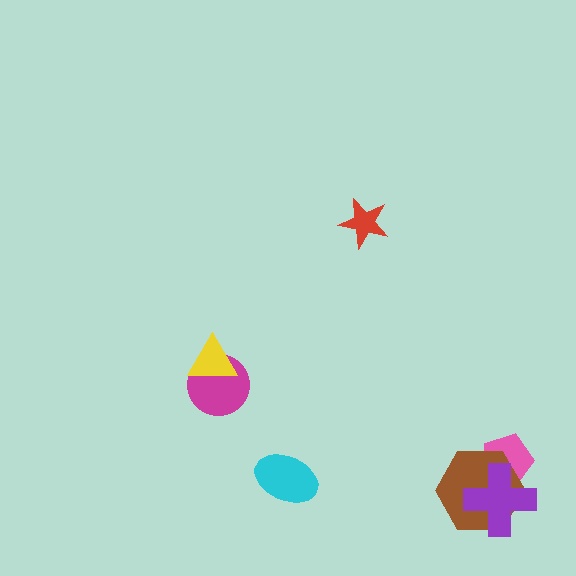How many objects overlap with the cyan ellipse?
0 objects overlap with the cyan ellipse.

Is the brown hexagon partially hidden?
Yes, it is partially covered by another shape.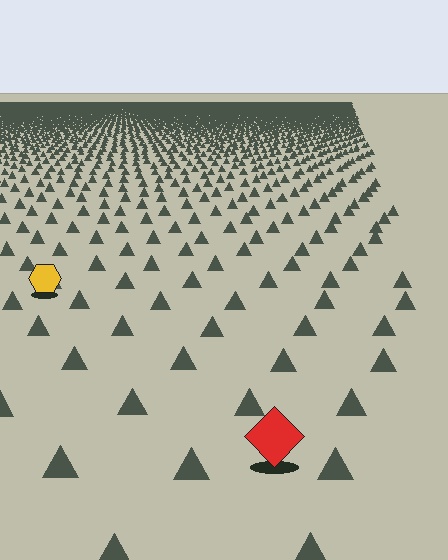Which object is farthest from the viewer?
The yellow hexagon is farthest from the viewer. It appears smaller and the ground texture around it is denser.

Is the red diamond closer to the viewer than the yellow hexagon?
Yes. The red diamond is closer — you can tell from the texture gradient: the ground texture is coarser near it.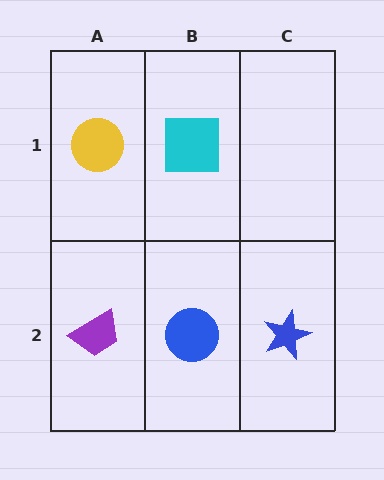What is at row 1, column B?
A cyan square.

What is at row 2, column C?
A blue star.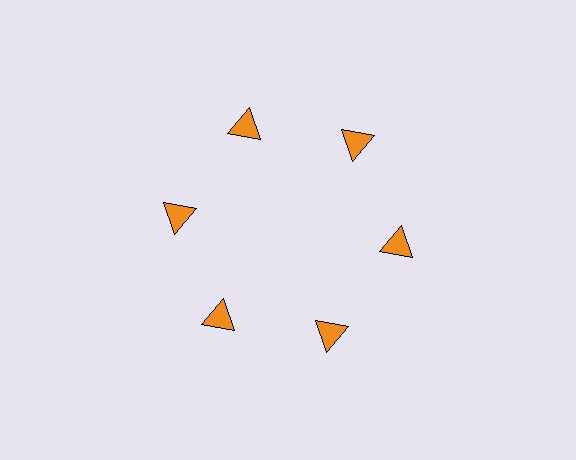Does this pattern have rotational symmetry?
Yes, this pattern has 6-fold rotational symmetry. It looks the same after rotating 60 degrees around the center.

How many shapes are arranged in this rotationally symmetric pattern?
There are 6 shapes, arranged in 6 groups of 1.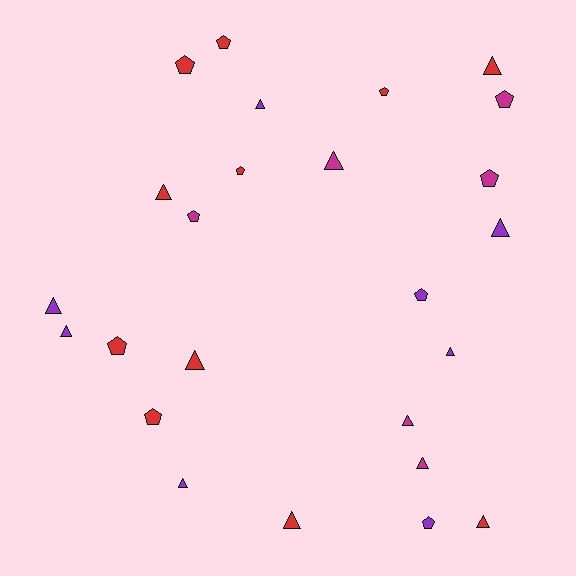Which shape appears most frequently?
Triangle, with 14 objects.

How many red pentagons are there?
There are 6 red pentagons.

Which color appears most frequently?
Red, with 11 objects.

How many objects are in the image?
There are 25 objects.